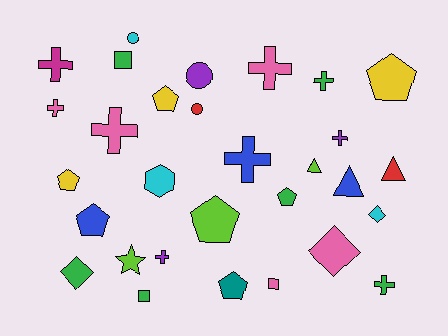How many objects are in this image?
There are 30 objects.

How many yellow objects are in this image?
There are 3 yellow objects.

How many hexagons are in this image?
There is 1 hexagon.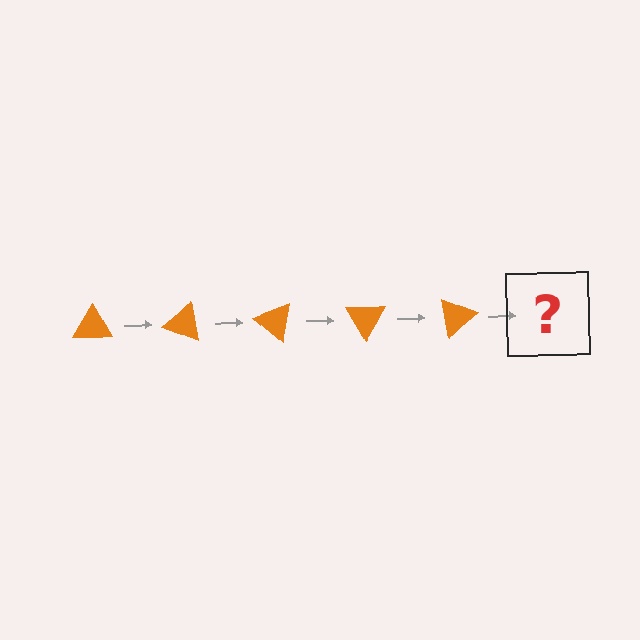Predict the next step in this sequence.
The next step is an orange triangle rotated 100 degrees.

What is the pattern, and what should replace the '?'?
The pattern is that the triangle rotates 20 degrees each step. The '?' should be an orange triangle rotated 100 degrees.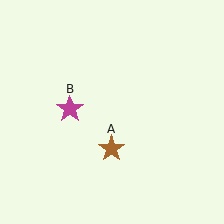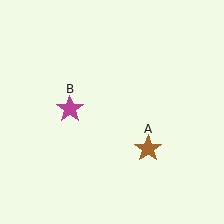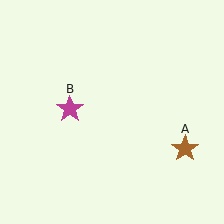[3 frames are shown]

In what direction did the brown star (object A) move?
The brown star (object A) moved right.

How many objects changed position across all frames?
1 object changed position: brown star (object A).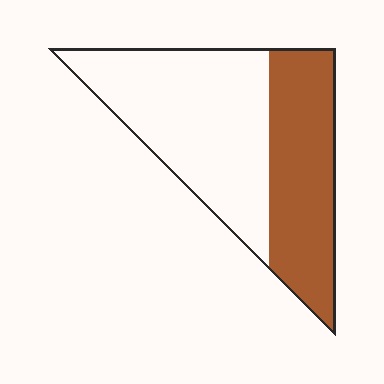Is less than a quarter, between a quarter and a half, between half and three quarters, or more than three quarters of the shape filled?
Between a quarter and a half.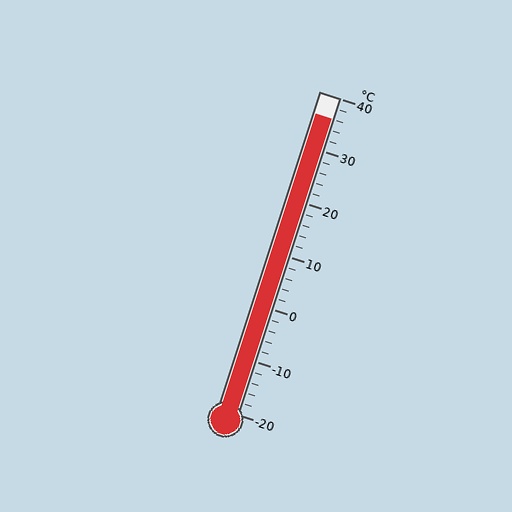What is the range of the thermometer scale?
The thermometer scale ranges from -20°C to 40°C.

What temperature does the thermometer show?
The thermometer shows approximately 36°C.